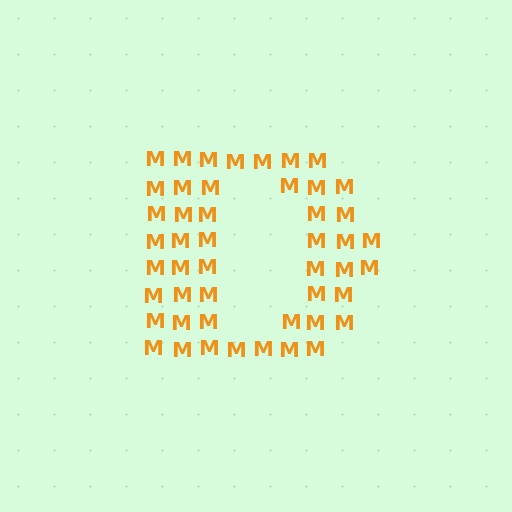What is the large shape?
The large shape is the letter D.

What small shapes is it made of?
It is made of small letter M's.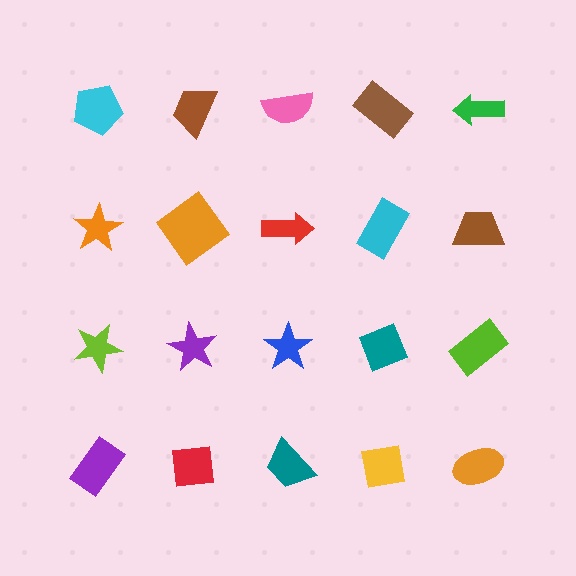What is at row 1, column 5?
A green arrow.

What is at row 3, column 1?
A lime star.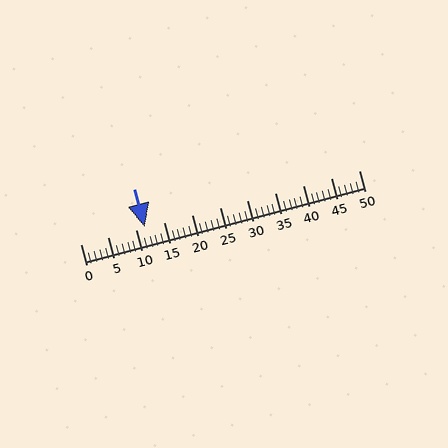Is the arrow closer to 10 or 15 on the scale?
The arrow is closer to 10.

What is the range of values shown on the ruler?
The ruler shows values from 0 to 50.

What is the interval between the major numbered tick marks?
The major tick marks are spaced 5 units apart.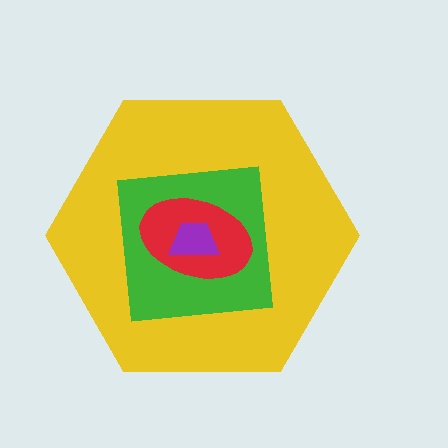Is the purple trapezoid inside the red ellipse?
Yes.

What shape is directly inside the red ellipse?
The purple trapezoid.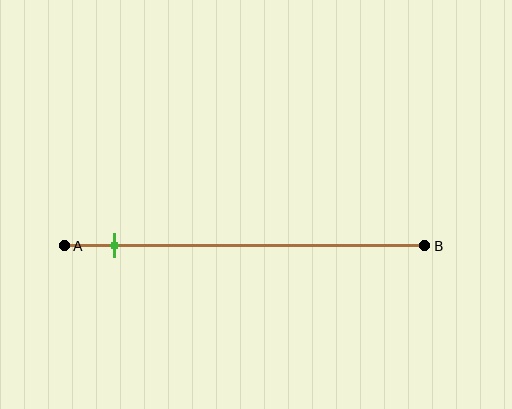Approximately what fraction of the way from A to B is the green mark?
The green mark is approximately 15% of the way from A to B.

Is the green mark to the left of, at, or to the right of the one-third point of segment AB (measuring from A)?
The green mark is to the left of the one-third point of segment AB.